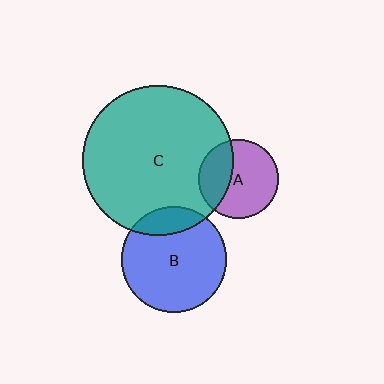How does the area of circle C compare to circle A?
Approximately 3.6 times.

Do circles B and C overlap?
Yes.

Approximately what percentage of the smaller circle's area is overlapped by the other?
Approximately 15%.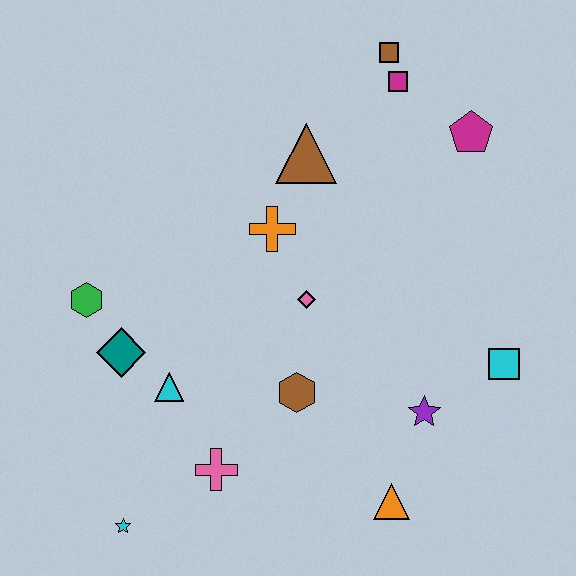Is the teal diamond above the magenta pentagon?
No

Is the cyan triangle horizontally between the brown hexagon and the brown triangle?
No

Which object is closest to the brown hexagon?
The pink diamond is closest to the brown hexagon.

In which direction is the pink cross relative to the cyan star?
The pink cross is to the right of the cyan star.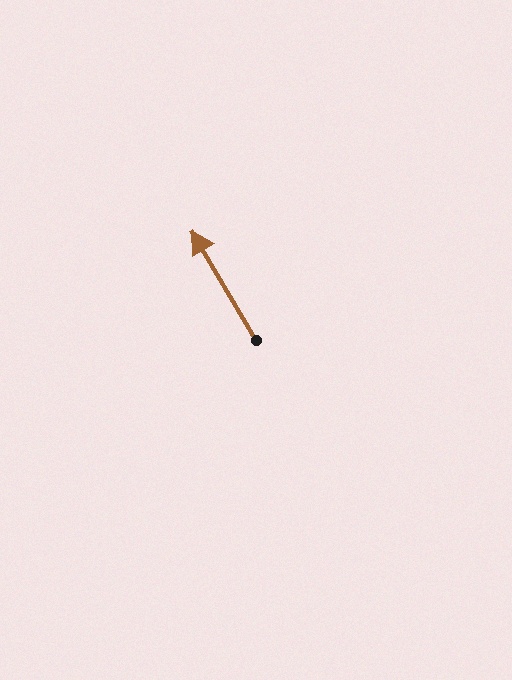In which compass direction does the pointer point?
Northwest.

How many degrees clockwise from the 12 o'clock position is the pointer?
Approximately 330 degrees.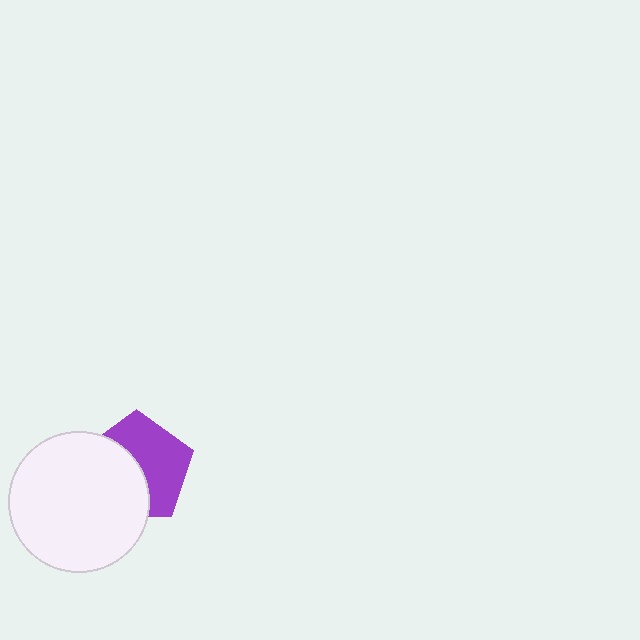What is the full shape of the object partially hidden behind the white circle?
The partially hidden object is a purple pentagon.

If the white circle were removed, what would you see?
You would see the complete purple pentagon.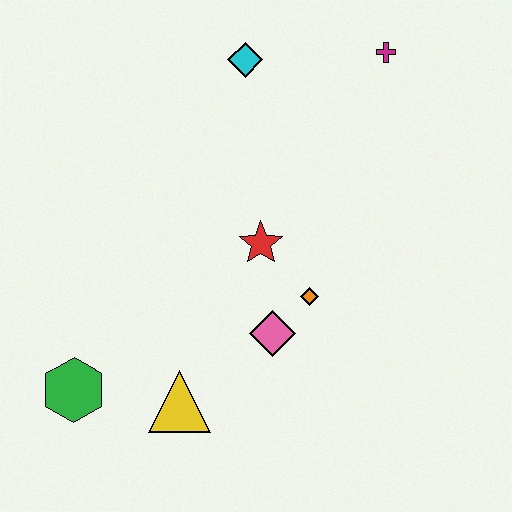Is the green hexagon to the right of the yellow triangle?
No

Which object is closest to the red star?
The orange diamond is closest to the red star.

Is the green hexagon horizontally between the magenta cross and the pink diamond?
No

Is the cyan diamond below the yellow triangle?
No